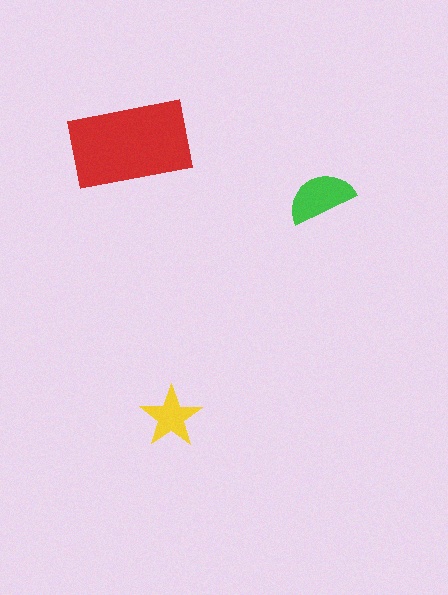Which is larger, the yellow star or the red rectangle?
The red rectangle.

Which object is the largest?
The red rectangle.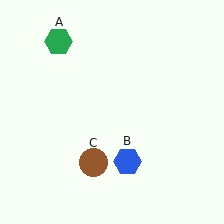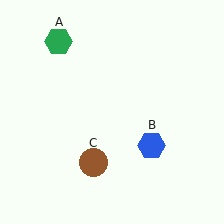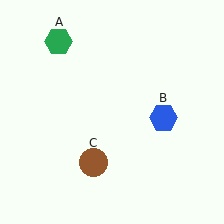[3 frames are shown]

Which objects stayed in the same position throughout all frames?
Green hexagon (object A) and brown circle (object C) remained stationary.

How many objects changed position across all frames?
1 object changed position: blue hexagon (object B).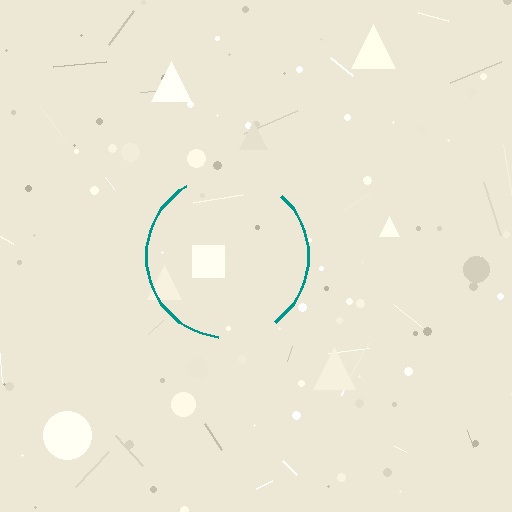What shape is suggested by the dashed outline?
The dashed outline suggests a circle.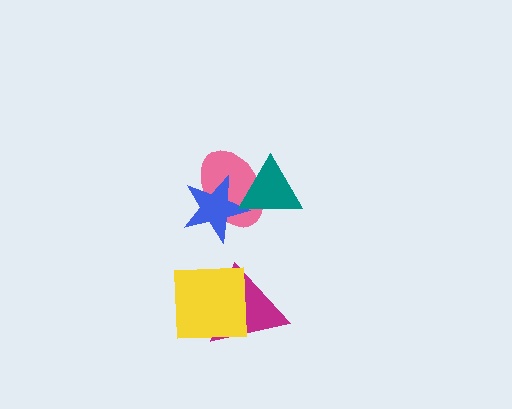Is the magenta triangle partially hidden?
Yes, it is partially covered by another shape.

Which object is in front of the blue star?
The teal triangle is in front of the blue star.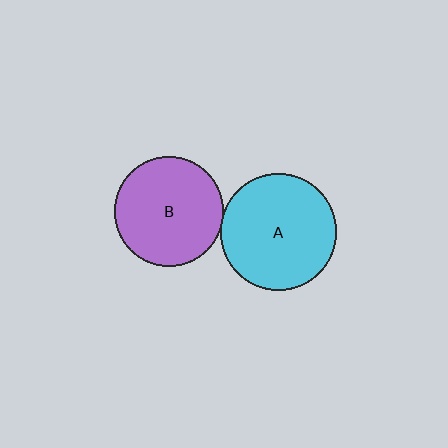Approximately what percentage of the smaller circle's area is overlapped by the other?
Approximately 5%.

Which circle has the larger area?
Circle A (cyan).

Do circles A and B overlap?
Yes.